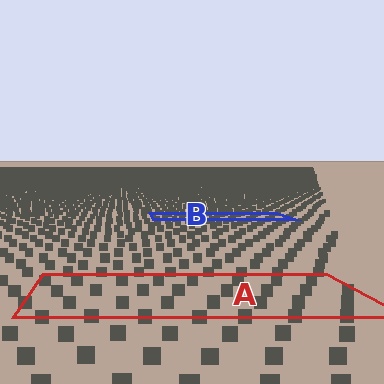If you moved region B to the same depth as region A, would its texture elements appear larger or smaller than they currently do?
They would appear larger. At a closer depth, the same texture elements are projected at a bigger on-screen size.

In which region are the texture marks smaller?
The texture marks are smaller in region B, because it is farther away.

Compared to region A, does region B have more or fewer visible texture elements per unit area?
Region B has more texture elements per unit area — they are packed more densely because it is farther away.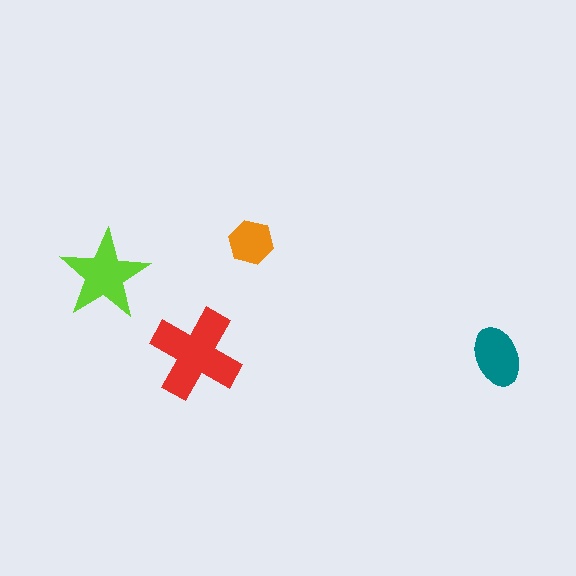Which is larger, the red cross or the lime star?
The red cross.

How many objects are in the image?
There are 4 objects in the image.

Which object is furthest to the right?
The teal ellipse is rightmost.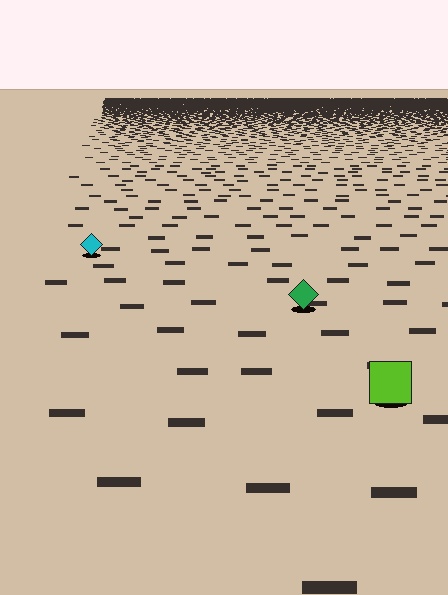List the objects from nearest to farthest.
From nearest to farthest: the lime square, the green diamond, the cyan diamond.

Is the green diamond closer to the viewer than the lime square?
No. The lime square is closer — you can tell from the texture gradient: the ground texture is coarser near it.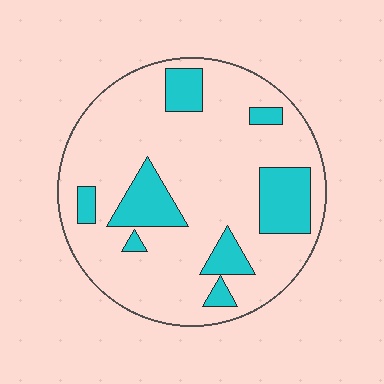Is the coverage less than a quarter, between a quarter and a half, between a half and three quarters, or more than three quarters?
Less than a quarter.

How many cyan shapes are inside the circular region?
8.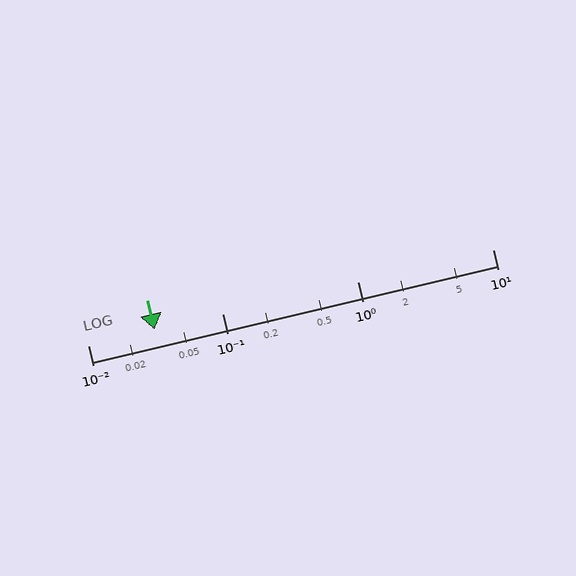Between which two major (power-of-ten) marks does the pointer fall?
The pointer is between 0.01 and 0.1.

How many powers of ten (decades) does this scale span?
The scale spans 3 decades, from 0.01 to 10.